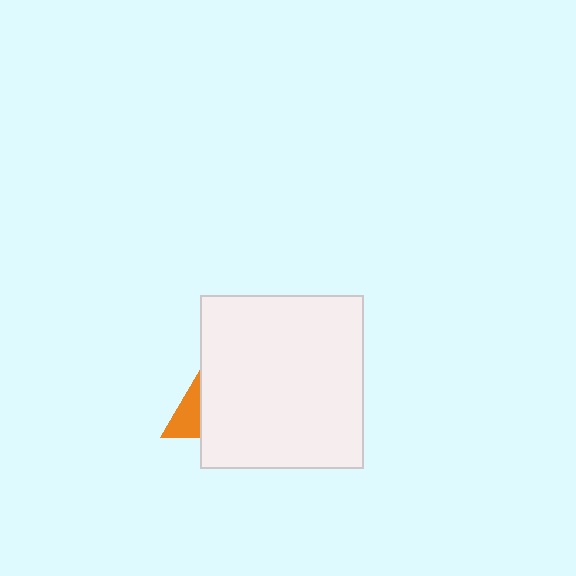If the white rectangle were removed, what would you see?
You would see the complete orange triangle.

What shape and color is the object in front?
The object in front is a white rectangle.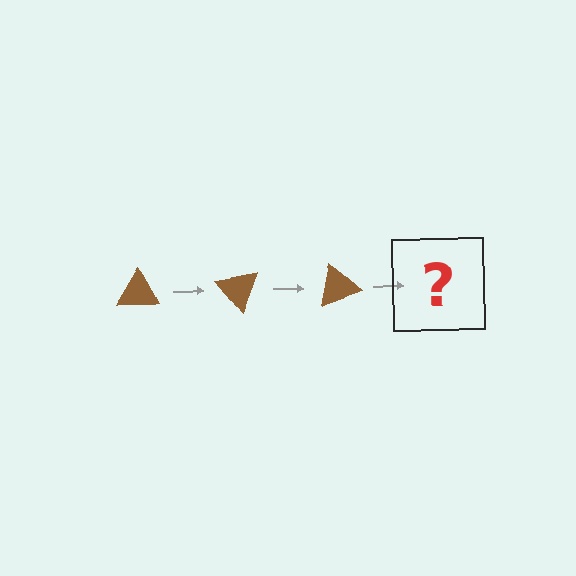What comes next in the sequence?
The next element should be a brown triangle rotated 150 degrees.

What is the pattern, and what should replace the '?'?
The pattern is that the triangle rotates 50 degrees each step. The '?' should be a brown triangle rotated 150 degrees.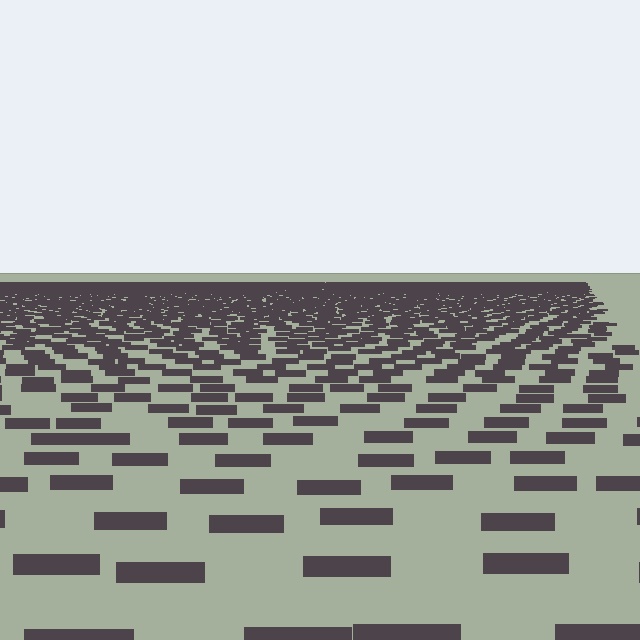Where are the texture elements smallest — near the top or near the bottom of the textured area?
Near the top.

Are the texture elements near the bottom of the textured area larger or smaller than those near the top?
Larger. Near the bottom, elements are closer to the viewer and appear at a bigger on-screen size.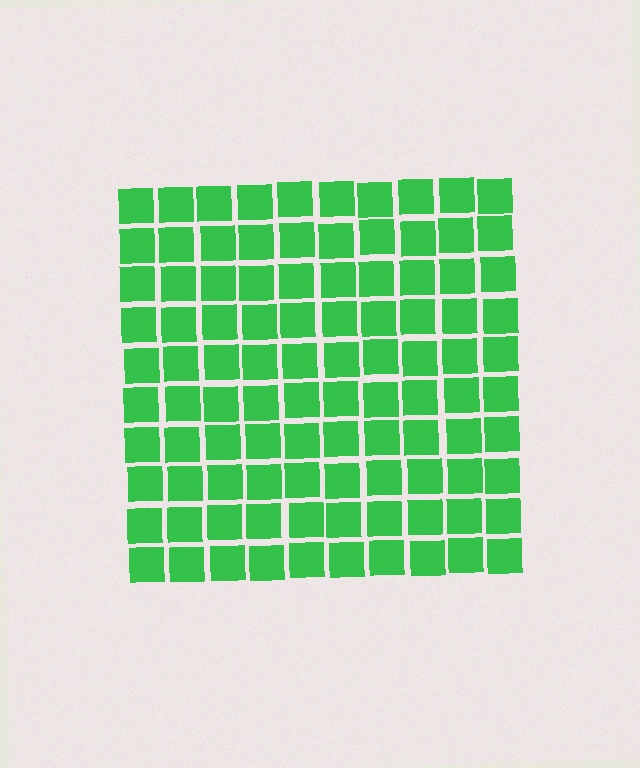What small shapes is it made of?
It is made of small squares.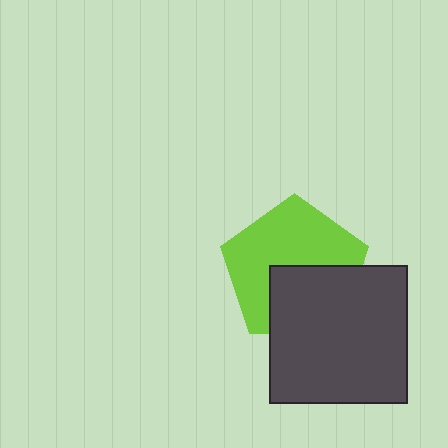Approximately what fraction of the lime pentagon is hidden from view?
Roughly 39% of the lime pentagon is hidden behind the dark gray square.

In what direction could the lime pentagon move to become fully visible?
The lime pentagon could move up. That would shift it out from behind the dark gray square entirely.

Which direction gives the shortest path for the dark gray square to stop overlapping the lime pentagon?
Moving down gives the shortest separation.